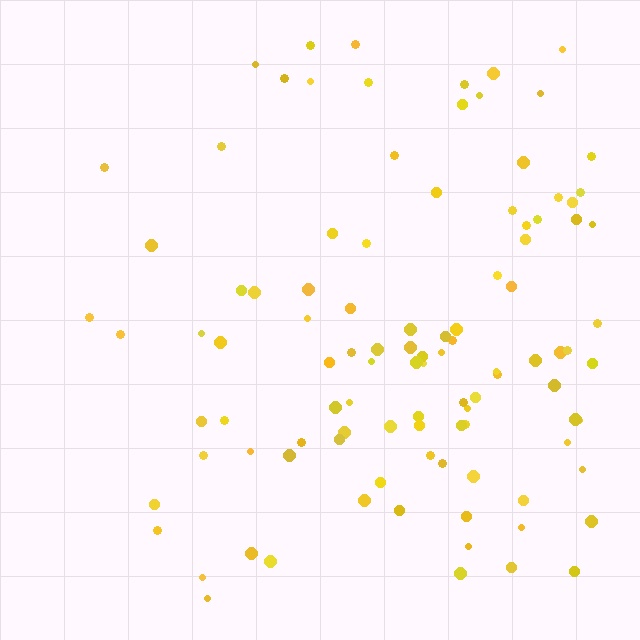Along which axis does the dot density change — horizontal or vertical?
Horizontal.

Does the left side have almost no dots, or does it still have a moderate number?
Still a moderate number, just noticeably fewer than the right.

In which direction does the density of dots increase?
From left to right, with the right side densest.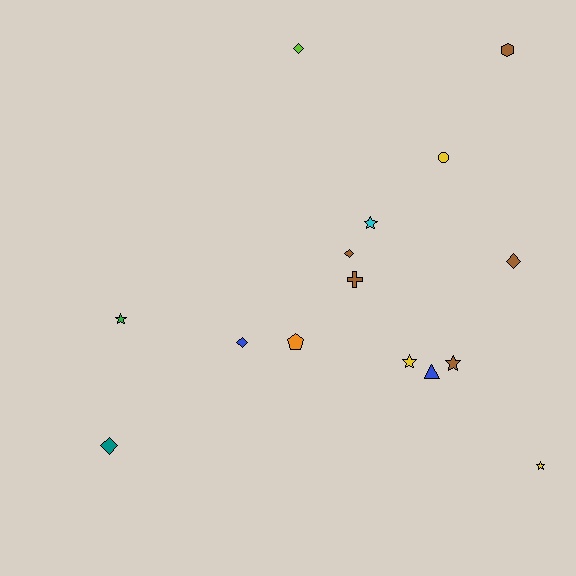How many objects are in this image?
There are 15 objects.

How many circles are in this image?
There is 1 circle.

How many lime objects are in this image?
There is 1 lime object.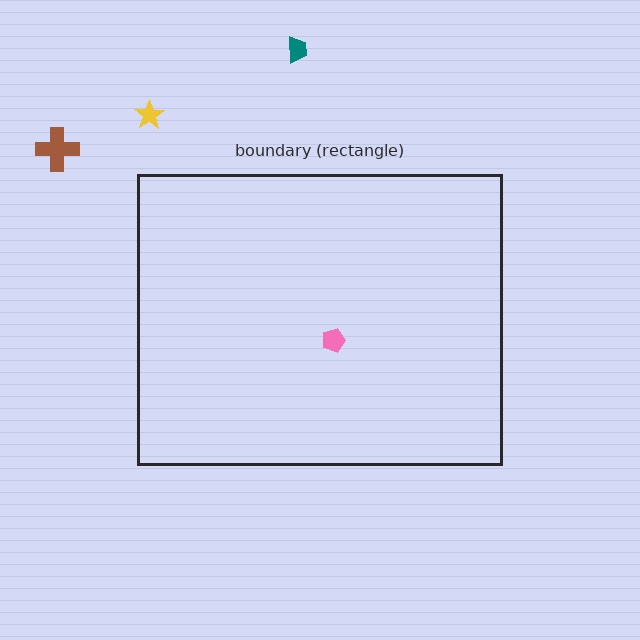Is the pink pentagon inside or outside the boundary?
Inside.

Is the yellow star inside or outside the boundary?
Outside.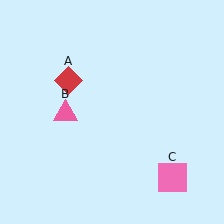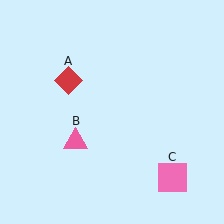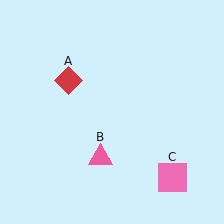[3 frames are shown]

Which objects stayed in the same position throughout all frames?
Red diamond (object A) and pink square (object C) remained stationary.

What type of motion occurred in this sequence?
The pink triangle (object B) rotated counterclockwise around the center of the scene.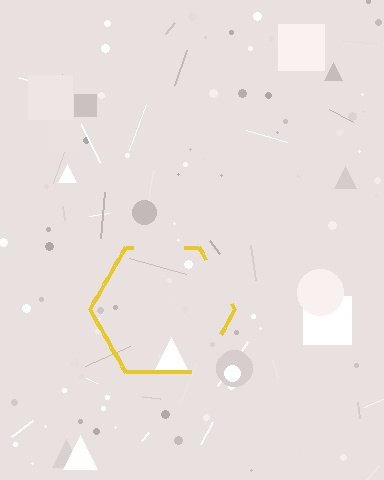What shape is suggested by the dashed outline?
The dashed outline suggests a hexagon.